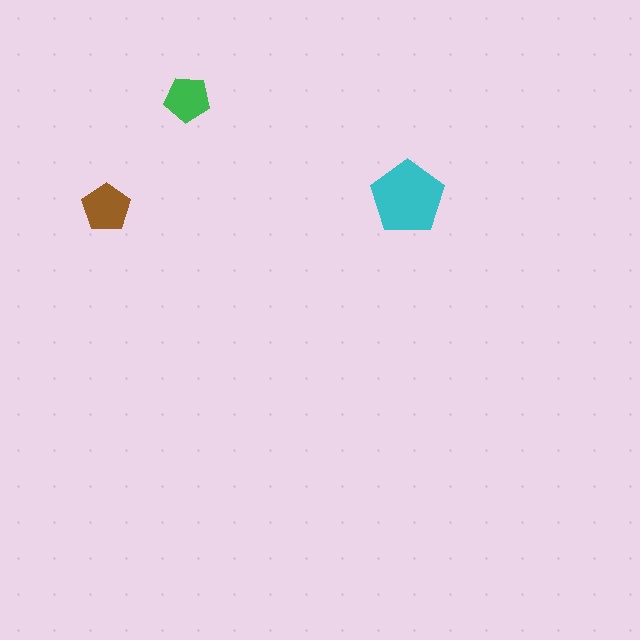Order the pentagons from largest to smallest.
the cyan one, the brown one, the green one.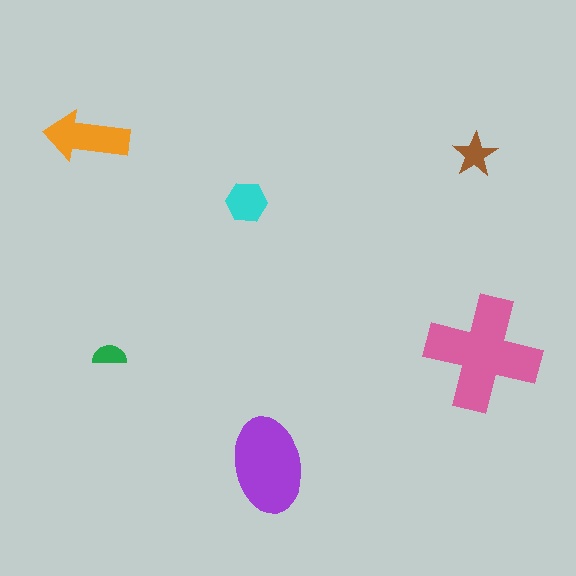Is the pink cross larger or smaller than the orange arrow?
Larger.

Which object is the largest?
The pink cross.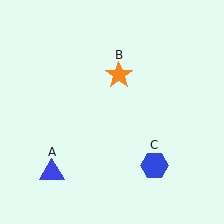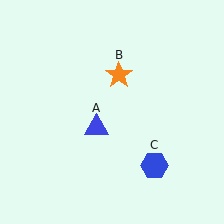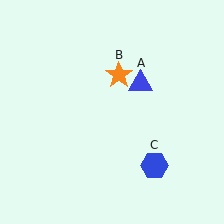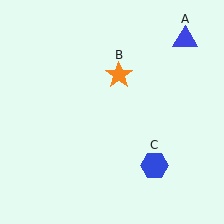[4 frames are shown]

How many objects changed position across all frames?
1 object changed position: blue triangle (object A).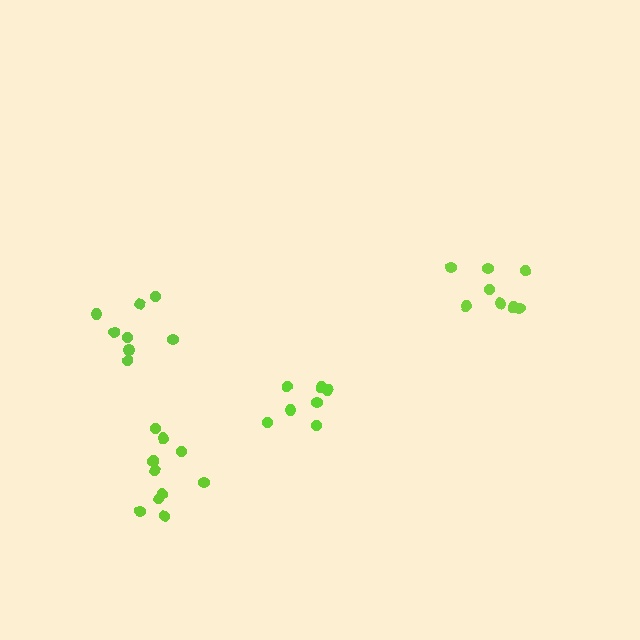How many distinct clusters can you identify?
There are 4 distinct clusters.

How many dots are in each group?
Group 1: 7 dots, Group 2: 8 dots, Group 3: 11 dots, Group 4: 8 dots (34 total).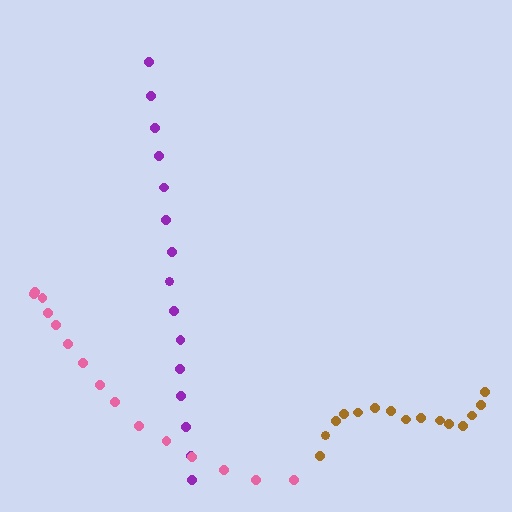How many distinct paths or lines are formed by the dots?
There are 3 distinct paths.